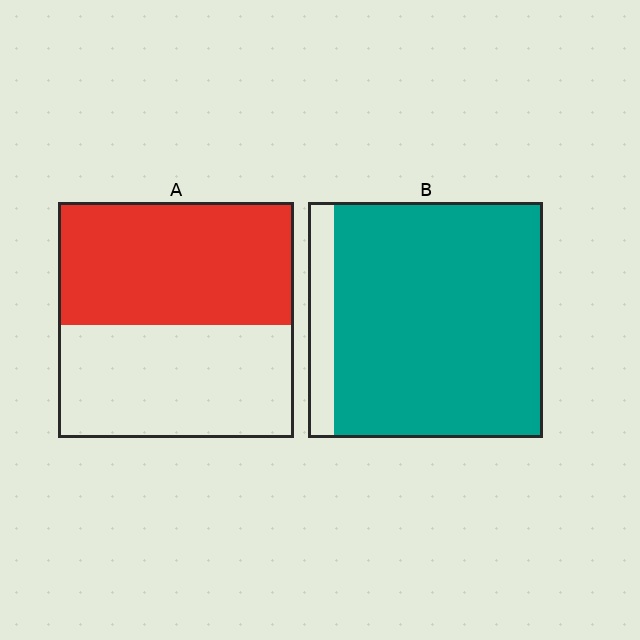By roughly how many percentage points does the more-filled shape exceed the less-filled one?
By roughly 35 percentage points (B over A).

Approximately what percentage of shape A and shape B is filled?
A is approximately 50% and B is approximately 90%.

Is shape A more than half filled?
Roughly half.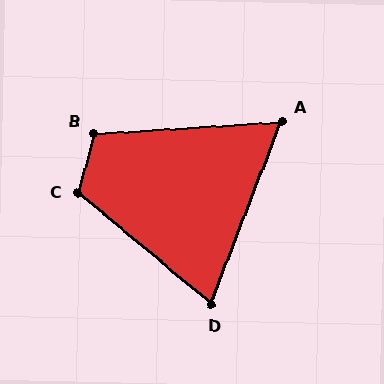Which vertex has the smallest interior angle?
A, at approximately 65 degrees.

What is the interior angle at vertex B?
Approximately 109 degrees (obtuse).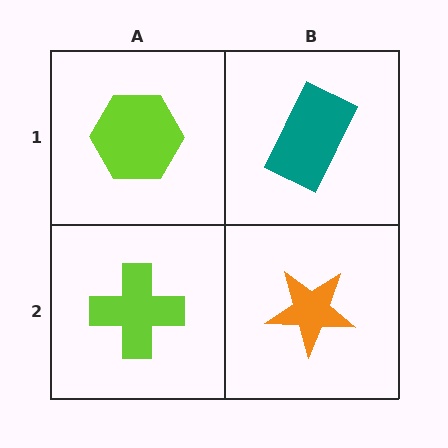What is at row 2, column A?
A lime cross.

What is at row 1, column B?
A teal rectangle.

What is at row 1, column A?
A lime hexagon.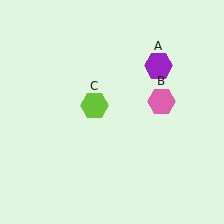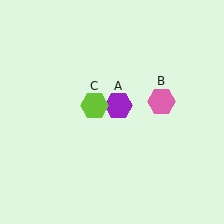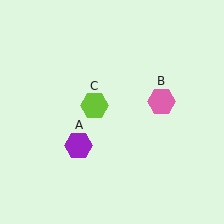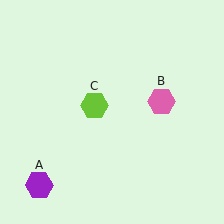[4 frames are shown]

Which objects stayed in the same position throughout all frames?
Pink hexagon (object B) and lime hexagon (object C) remained stationary.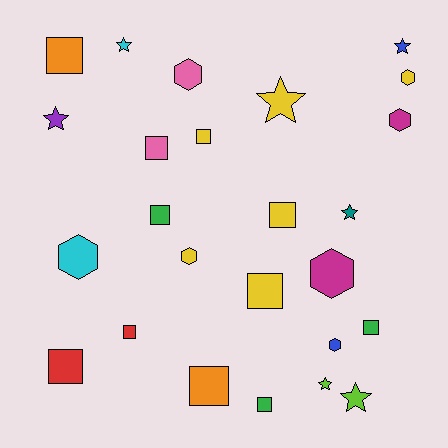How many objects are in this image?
There are 25 objects.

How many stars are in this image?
There are 7 stars.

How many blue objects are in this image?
There are 2 blue objects.